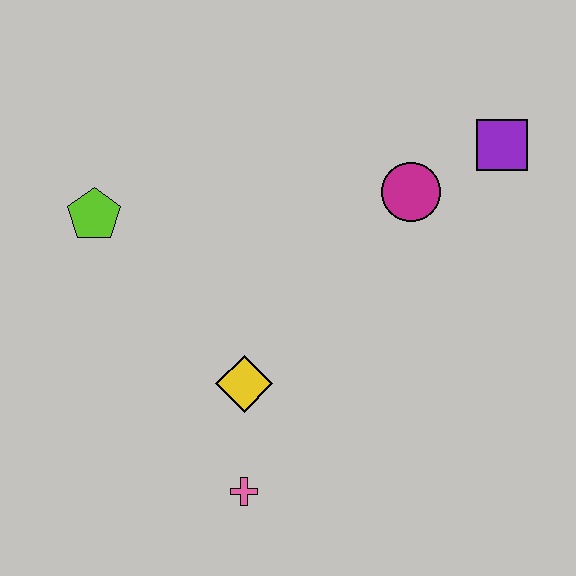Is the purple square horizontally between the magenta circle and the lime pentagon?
No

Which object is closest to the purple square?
The magenta circle is closest to the purple square.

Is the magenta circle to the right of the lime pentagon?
Yes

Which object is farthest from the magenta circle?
The pink cross is farthest from the magenta circle.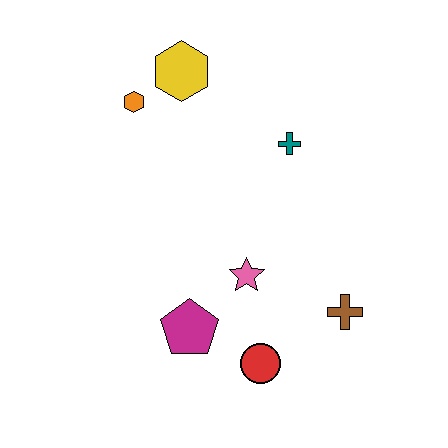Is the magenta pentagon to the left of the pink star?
Yes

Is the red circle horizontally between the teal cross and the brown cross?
No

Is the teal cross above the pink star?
Yes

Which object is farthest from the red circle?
The yellow hexagon is farthest from the red circle.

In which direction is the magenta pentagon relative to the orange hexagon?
The magenta pentagon is below the orange hexagon.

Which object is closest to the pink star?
The magenta pentagon is closest to the pink star.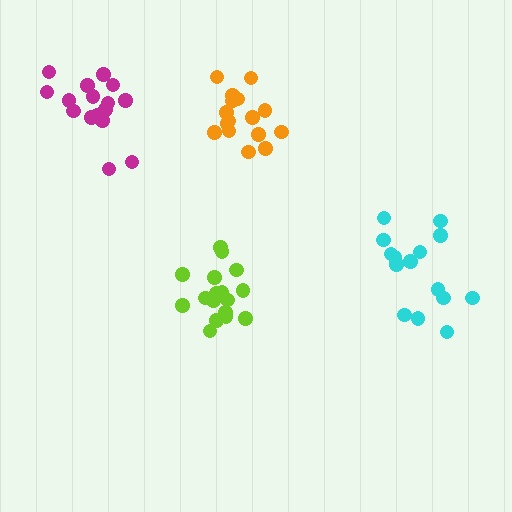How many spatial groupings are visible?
There are 4 spatial groupings.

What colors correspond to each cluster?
The clusters are colored: lime, cyan, magenta, orange.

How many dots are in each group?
Group 1: 17 dots, Group 2: 15 dots, Group 3: 16 dots, Group 4: 16 dots (64 total).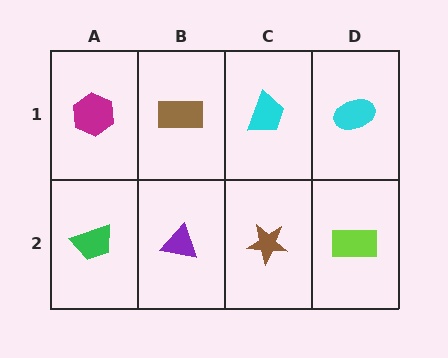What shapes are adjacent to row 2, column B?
A brown rectangle (row 1, column B), a green trapezoid (row 2, column A), a brown star (row 2, column C).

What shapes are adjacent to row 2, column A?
A magenta hexagon (row 1, column A), a purple triangle (row 2, column B).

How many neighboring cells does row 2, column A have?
2.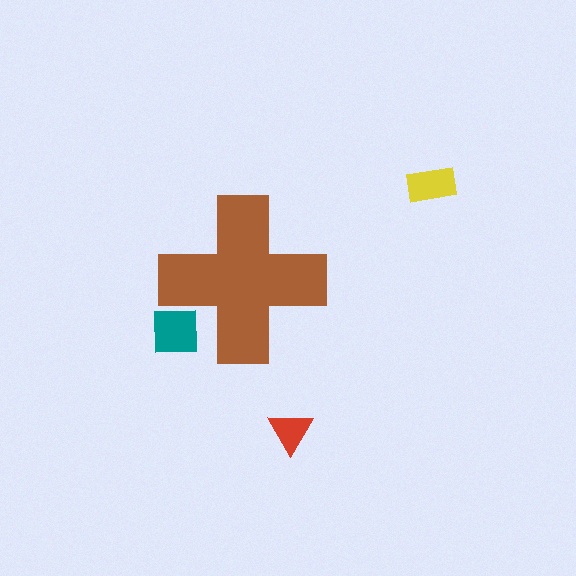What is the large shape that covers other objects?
A brown cross.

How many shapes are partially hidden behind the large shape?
1 shape is partially hidden.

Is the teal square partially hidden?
Yes, the teal square is partially hidden behind the brown cross.